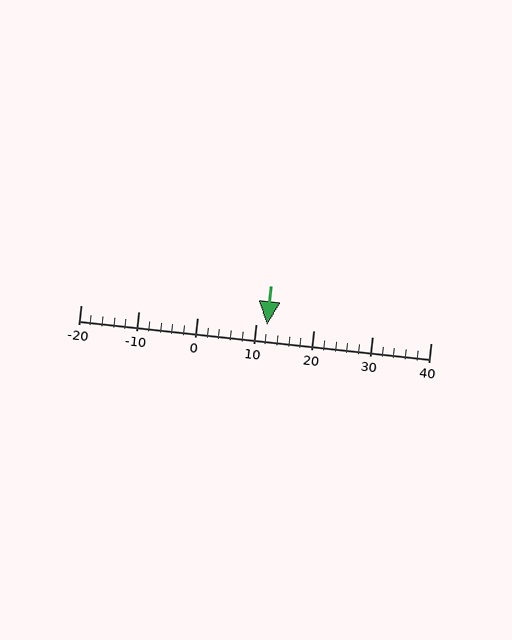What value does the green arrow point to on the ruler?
The green arrow points to approximately 12.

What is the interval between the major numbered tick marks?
The major tick marks are spaced 10 units apart.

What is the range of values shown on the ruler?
The ruler shows values from -20 to 40.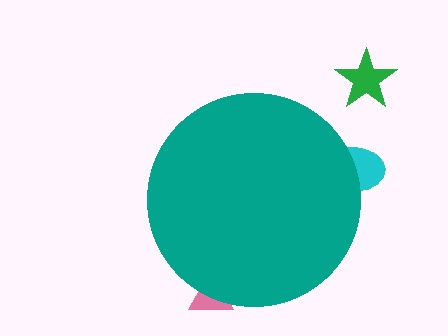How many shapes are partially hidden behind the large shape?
2 shapes are partially hidden.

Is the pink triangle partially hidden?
Yes, the pink triangle is partially hidden behind the teal circle.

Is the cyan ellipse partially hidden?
Yes, the cyan ellipse is partially hidden behind the teal circle.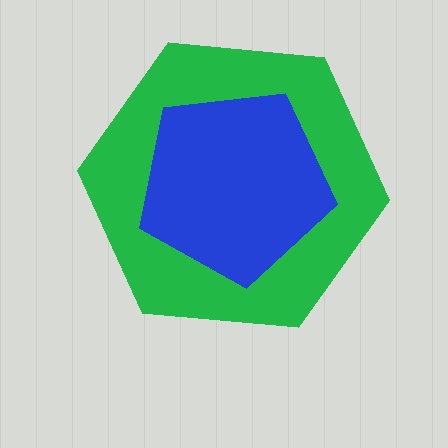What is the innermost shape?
The blue pentagon.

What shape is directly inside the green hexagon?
The blue pentagon.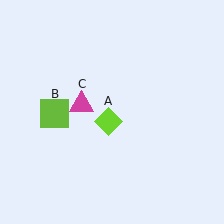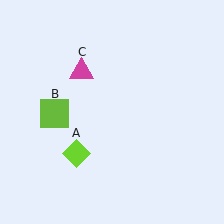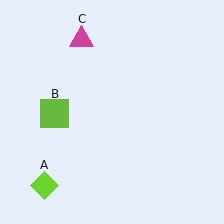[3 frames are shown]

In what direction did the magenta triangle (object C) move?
The magenta triangle (object C) moved up.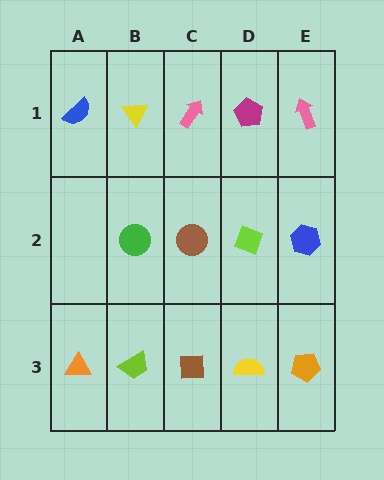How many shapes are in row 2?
4 shapes.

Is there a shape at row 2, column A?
No, that cell is empty.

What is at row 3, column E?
An orange pentagon.